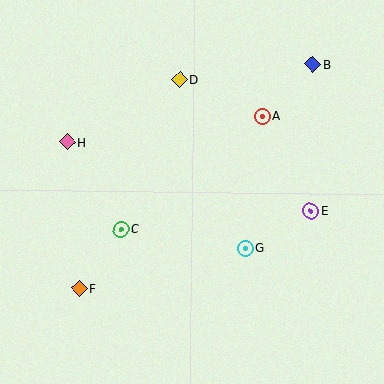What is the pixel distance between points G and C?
The distance between G and C is 126 pixels.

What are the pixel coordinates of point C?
Point C is at (121, 229).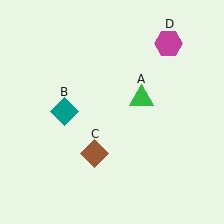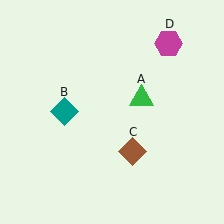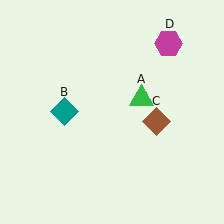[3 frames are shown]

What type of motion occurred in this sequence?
The brown diamond (object C) rotated counterclockwise around the center of the scene.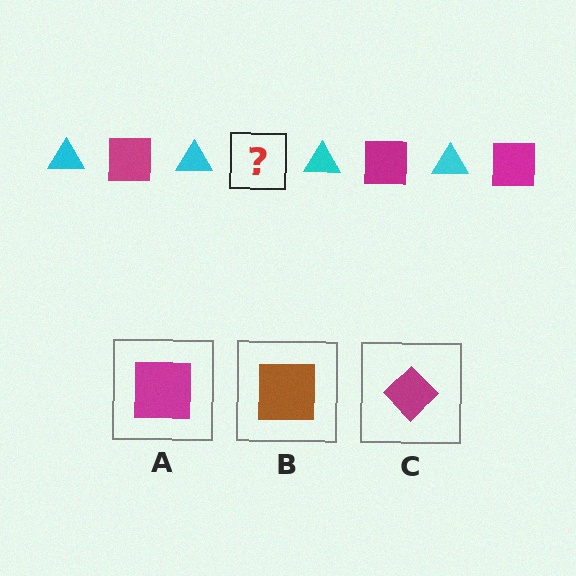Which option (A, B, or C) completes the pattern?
A.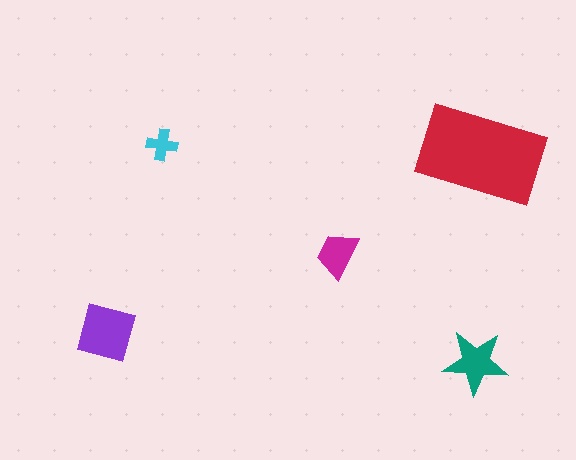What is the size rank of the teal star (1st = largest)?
3rd.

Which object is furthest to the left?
The purple square is leftmost.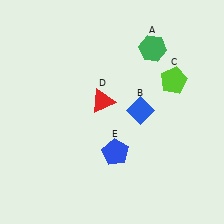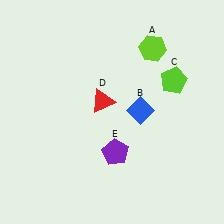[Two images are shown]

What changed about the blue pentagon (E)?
In Image 1, E is blue. In Image 2, it changed to purple.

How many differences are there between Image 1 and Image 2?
There are 2 differences between the two images.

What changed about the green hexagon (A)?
In Image 1, A is green. In Image 2, it changed to lime.